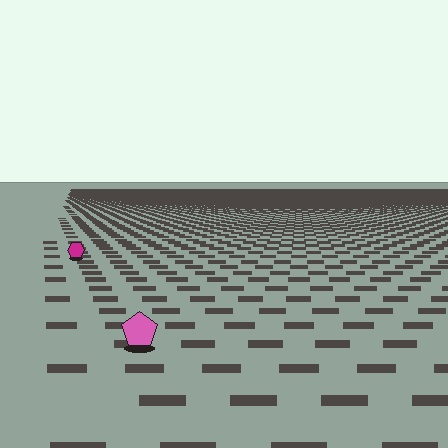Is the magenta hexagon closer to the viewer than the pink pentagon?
No. The pink pentagon is closer — you can tell from the texture gradient: the ground texture is coarser near it.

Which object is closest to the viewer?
The pink pentagon is closest. The texture marks near it are larger and more spread out.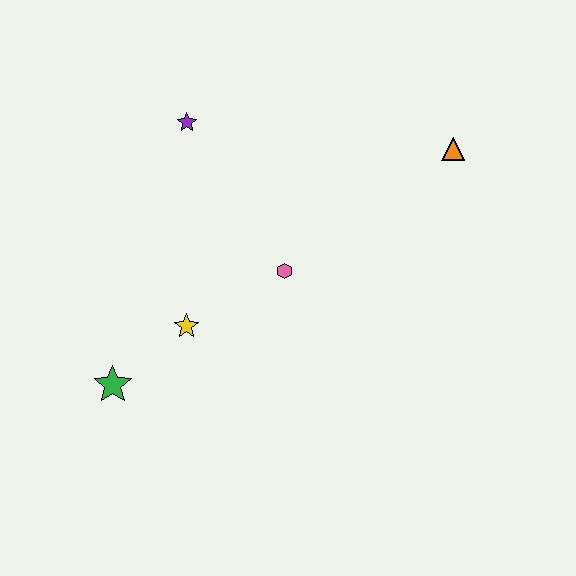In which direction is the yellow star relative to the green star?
The yellow star is to the right of the green star.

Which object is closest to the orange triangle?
The pink hexagon is closest to the orange triangle.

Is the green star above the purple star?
No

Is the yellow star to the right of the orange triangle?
No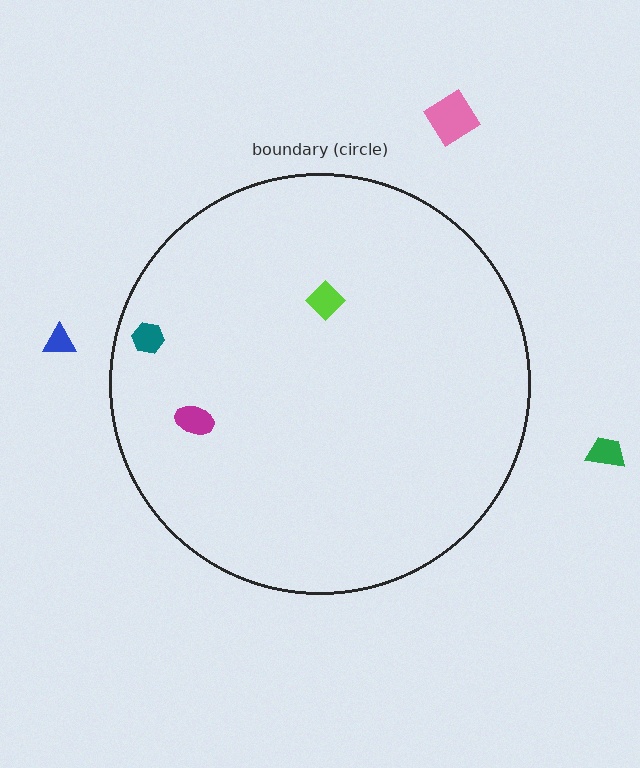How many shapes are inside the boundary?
3 inside, 3 outside.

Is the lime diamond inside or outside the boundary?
Inside.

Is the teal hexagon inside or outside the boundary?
Inside.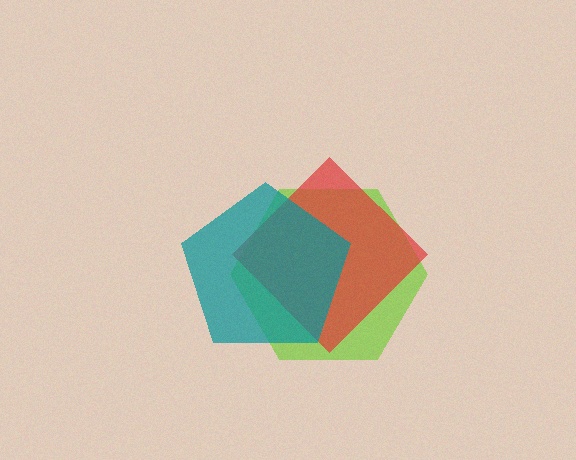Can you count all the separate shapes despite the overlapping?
Yes, there are 3 separate shapes.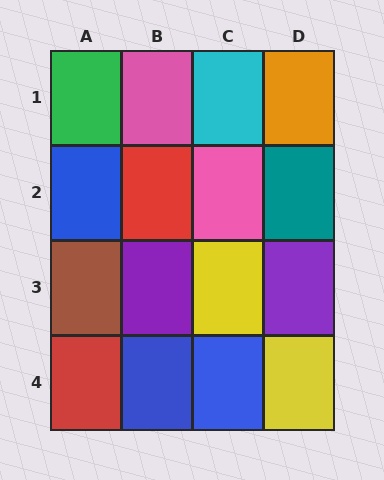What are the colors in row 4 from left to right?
Red, blue, blue, yellow.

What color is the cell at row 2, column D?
Teal.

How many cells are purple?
2 cells are purple.